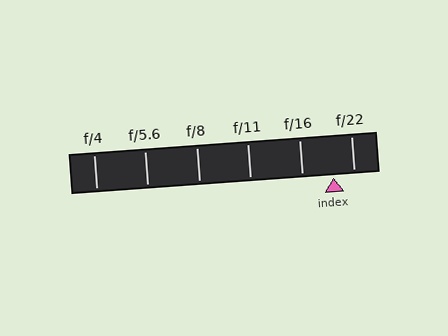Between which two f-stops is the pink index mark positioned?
The index mark is between f/16 and f/22.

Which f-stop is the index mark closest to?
The index mark is closest to f/22.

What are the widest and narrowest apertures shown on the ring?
The widest aperture shown is f/4 and the narrowest is f/22.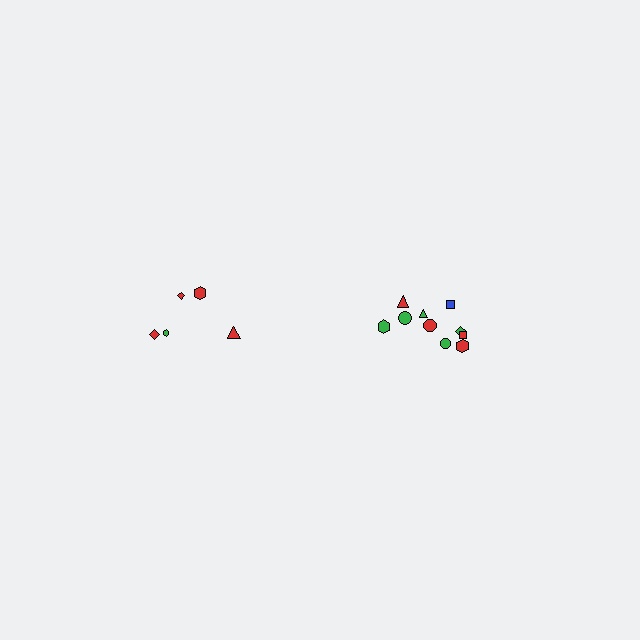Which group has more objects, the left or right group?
The right group.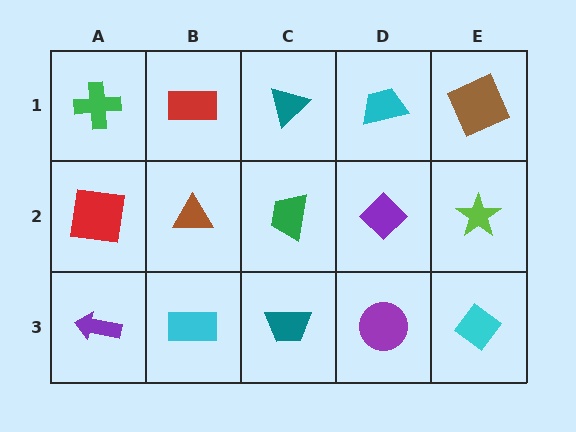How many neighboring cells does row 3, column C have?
3.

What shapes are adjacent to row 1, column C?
A green trapezoid (row 2, column C), a red rectangle (row 1, column B), a cyan trapezoid (row 1, column D).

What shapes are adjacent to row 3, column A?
A red square (row 2, column A), a cyan rectangle (row 3, column B).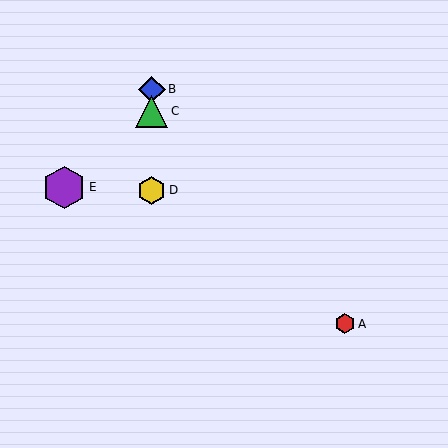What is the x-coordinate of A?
Object A is at x≈345.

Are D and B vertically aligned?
Yes, both are at x≈152.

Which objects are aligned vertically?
Objects B, C, D are aligned vertically.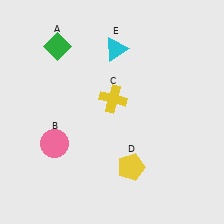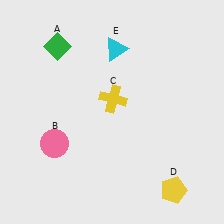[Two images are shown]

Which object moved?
The yellow pentagon (D) moved right.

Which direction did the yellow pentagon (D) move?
The yellow pentagon (D) moved right.